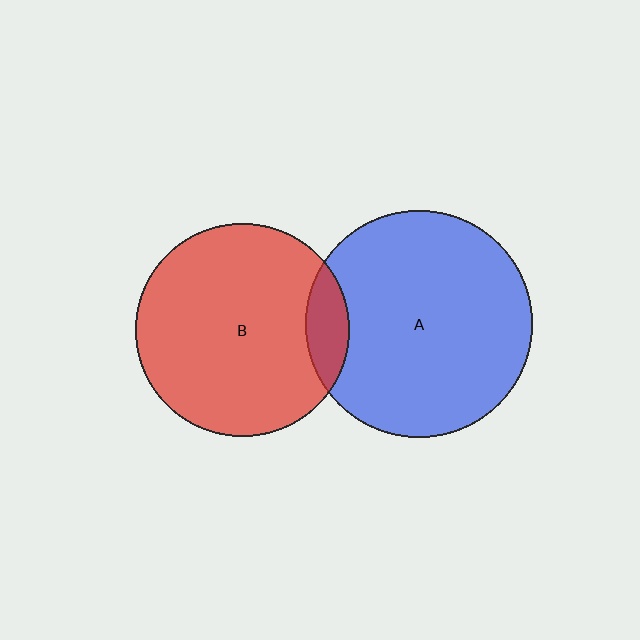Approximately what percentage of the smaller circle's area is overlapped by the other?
Approximately 10%.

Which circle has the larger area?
Circle A (blue).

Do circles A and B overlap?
Yes.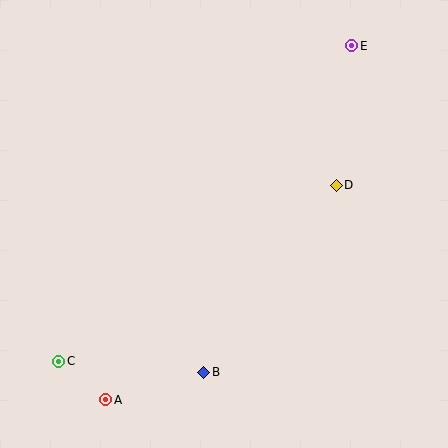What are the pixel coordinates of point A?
Point A is at (106, 400).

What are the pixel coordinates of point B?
Point B is at (204, 372).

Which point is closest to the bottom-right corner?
Point B is closest to the bottom-right corner.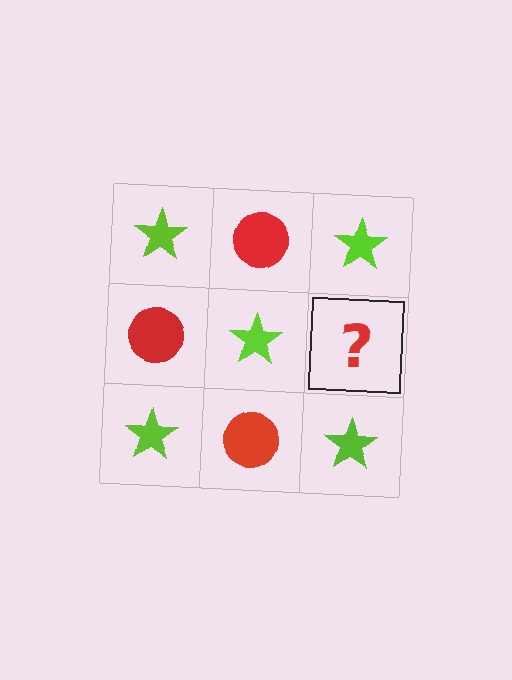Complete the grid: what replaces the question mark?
The question mark should be replaced with a red circle.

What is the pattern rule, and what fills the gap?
The rule is that it alternates lime star and red circle in a checkerboard pattern. The gap should be filled with a red circle.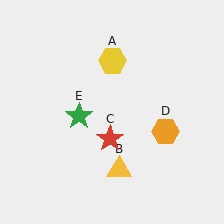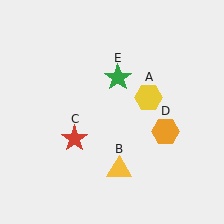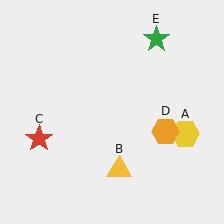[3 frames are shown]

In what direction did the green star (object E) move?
The green star (object E) moved up and to the right.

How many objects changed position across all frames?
3 objects changed position: yellow hexagon (object A), red star (object C), green star (object E).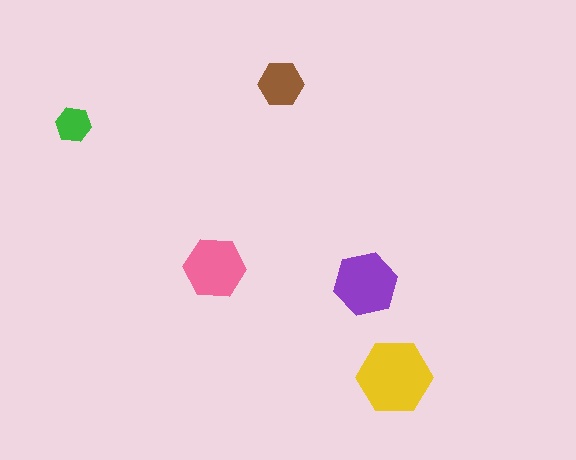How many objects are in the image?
There are 5 objects in the image.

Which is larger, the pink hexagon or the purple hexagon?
The purple one.